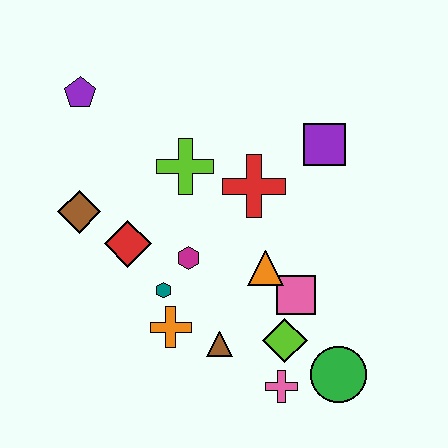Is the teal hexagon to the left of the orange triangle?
Yes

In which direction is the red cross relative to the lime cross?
The red cross is to the right of the lime cross.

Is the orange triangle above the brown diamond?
No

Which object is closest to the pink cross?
The lime diamond is closest to the pink cross.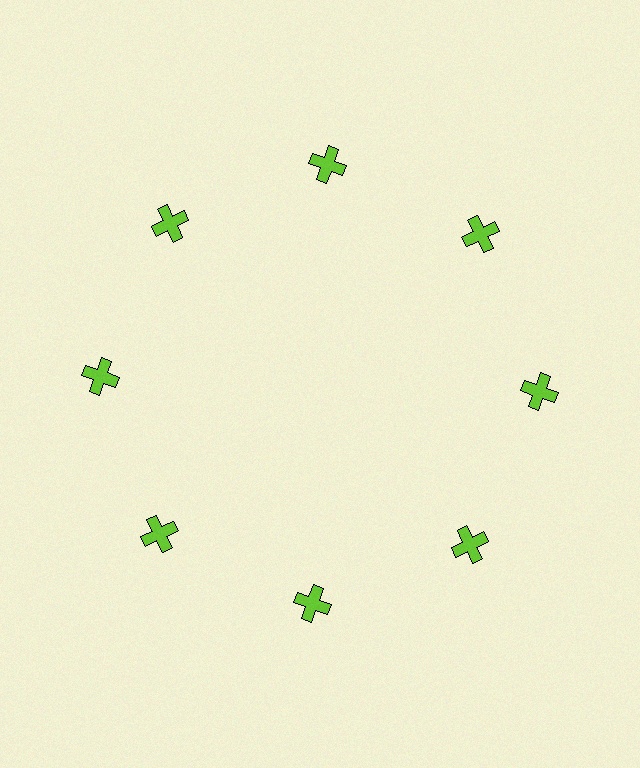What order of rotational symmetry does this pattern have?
This pattern has 8-fold rotational symmetry.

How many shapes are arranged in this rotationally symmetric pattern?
There are 8 shapes, arranged in 8 groups of 1.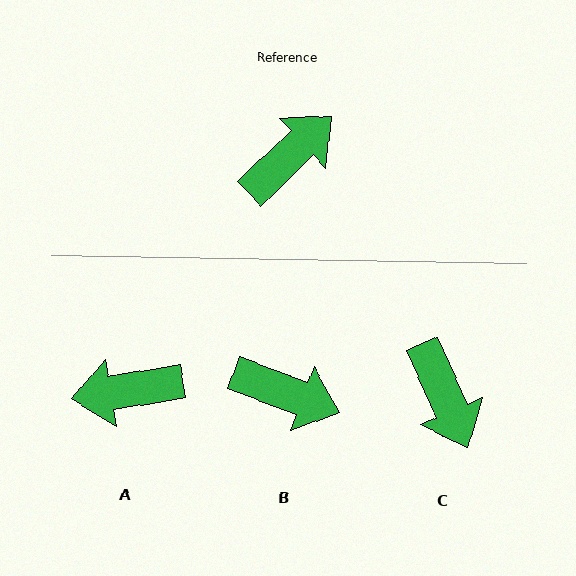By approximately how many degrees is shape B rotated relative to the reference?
Approximately 64 degrees clockwise.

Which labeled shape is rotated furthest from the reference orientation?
A, about 146 degrees away.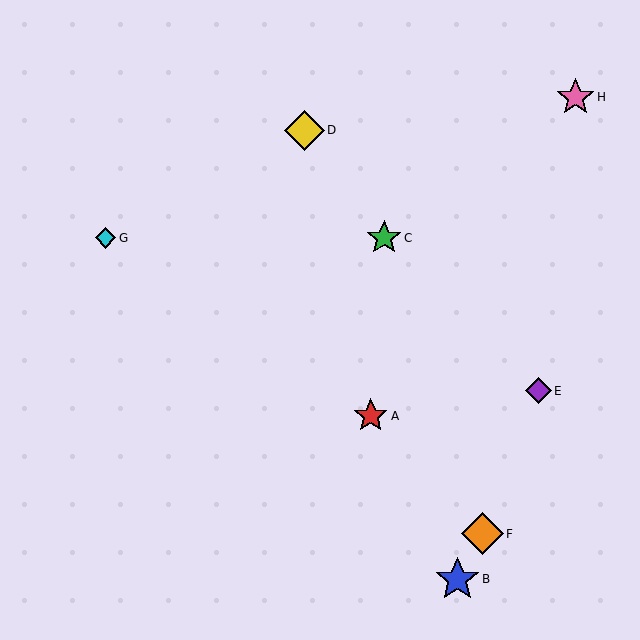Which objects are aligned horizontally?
Objects C, G are aligned horizontally.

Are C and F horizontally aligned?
No, C is at y≈238 and F is at y≈534.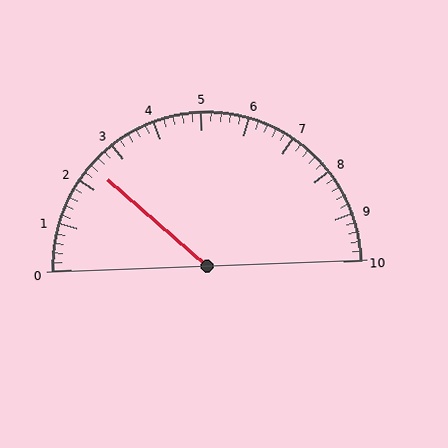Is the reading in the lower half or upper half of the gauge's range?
The reading is in the lower half of the range (0 to 10).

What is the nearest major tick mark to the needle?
The nearest major tick mark is 2.